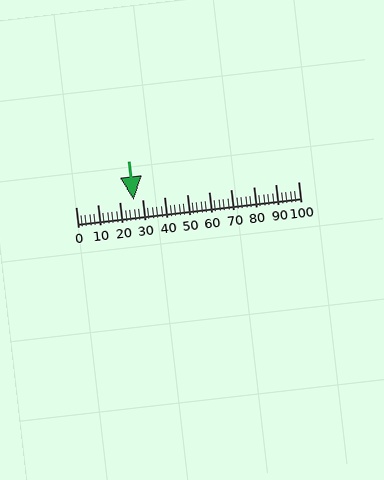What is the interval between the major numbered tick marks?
The major tick marks are spaced 10 units apart.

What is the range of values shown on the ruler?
The ruler shows values from 0 to 100.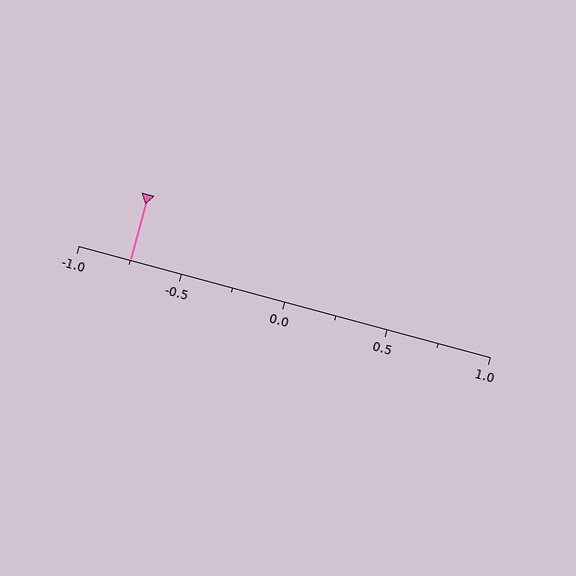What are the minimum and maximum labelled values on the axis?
The axis runs from -1.0 to 1.0.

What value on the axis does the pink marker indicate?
The marker indicates approximately -0.75.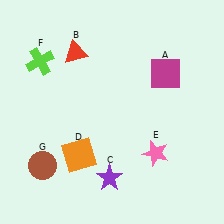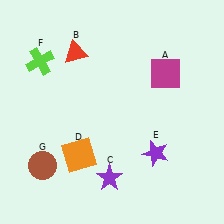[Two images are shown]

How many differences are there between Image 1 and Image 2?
There is 1 difference between the two images.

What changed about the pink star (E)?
In Image 1, E is pink. In Image 2, it changed to purple.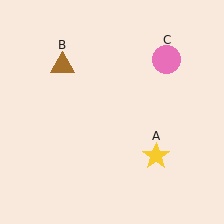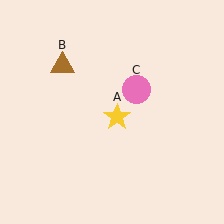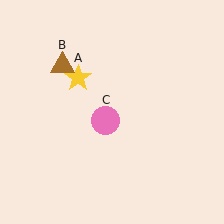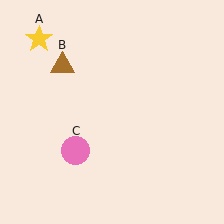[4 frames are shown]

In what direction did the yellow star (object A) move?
The yellow star (object A) moved up and to the left.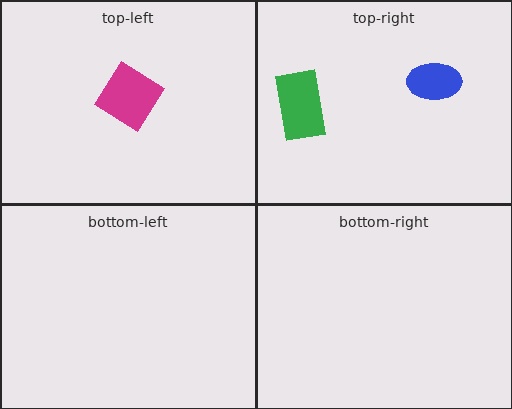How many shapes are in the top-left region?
1.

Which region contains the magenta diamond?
The top-left region.